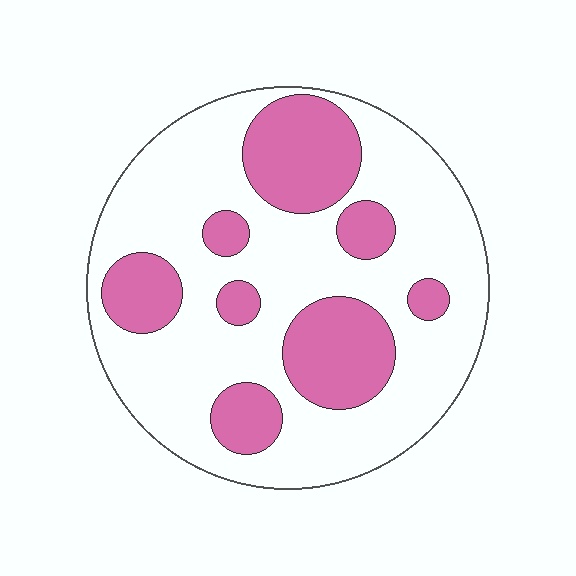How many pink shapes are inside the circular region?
8.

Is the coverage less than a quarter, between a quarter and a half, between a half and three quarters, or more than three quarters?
Between a quarter and a half.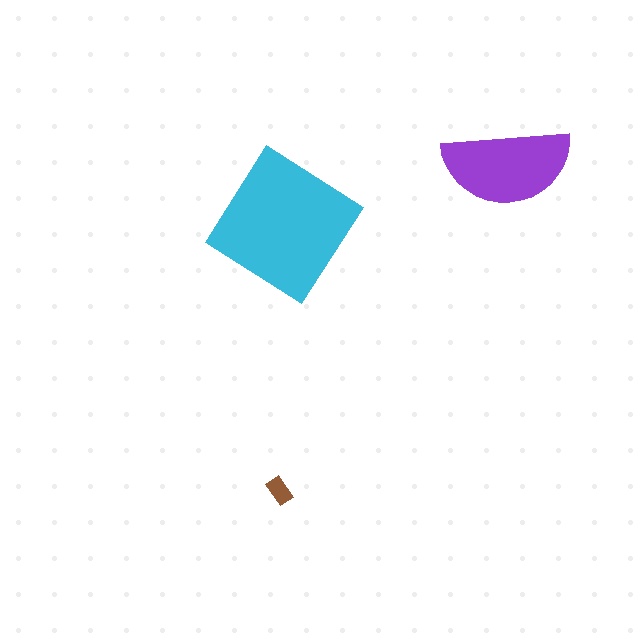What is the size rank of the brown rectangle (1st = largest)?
3rd.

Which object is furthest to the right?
The purple semicircle is rightmost.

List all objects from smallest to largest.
The brown rectangle, the purple semicircle, the cyan diamond.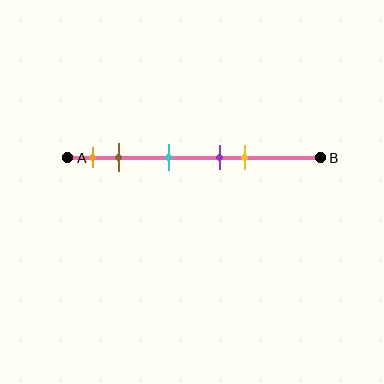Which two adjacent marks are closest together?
The purple and yellow marks are the closest adjacent pair.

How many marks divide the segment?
There are 5 marks dividing the segment.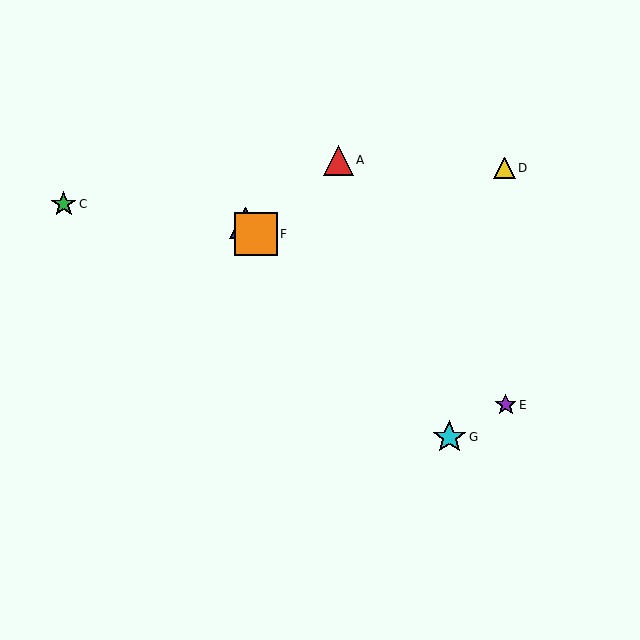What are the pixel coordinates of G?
Object G is at (449, 437).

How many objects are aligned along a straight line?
3 objects (B, F, G) are aligned along a straight line.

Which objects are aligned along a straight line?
Objects B, F, G are aligned along a straight line.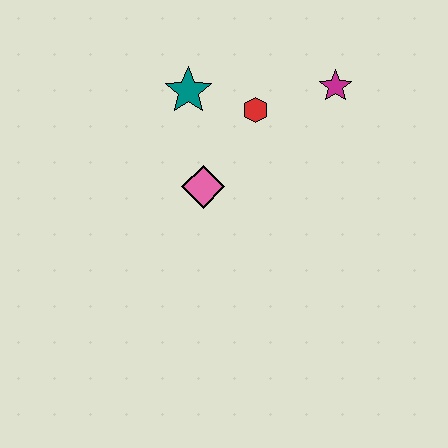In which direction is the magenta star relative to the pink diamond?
The magenta star is to the right of the pink diamond.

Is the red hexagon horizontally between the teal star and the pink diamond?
No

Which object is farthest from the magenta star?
The pink diamond is farthest from the magenta star.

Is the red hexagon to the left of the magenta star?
Yes